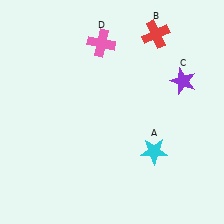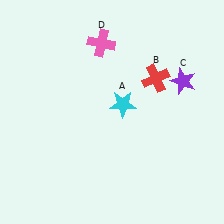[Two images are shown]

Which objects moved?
The objects that moved are: the cyan star (A), the red cross (B).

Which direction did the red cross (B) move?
The red cross (B) moved down.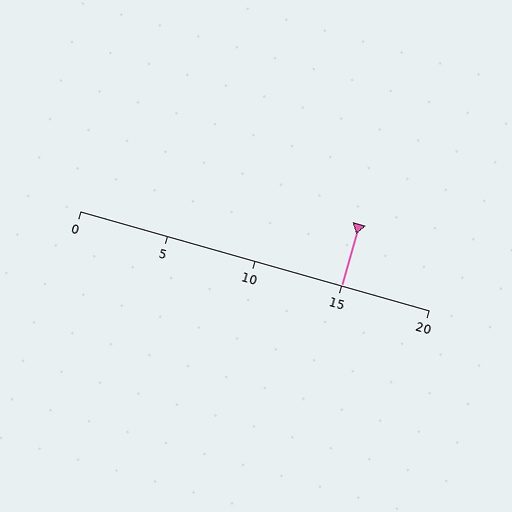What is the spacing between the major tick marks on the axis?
The major ticks are spaced 5 apart.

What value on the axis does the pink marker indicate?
The marker indicates approximately 15.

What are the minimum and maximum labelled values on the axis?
The axis runs from 0 to 20.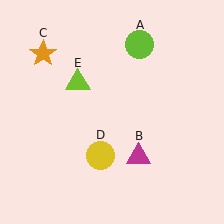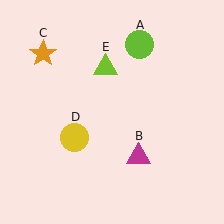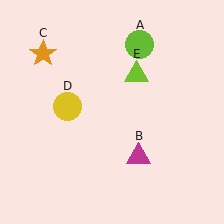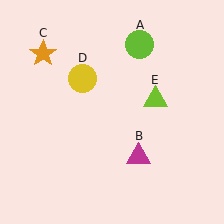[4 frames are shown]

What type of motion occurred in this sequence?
The yellow circle (object D), lime triangle (object E) rotated clockwise around the center of the scene.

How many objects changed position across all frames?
2 objects changed position: yellow circle (object D), lime triangle (object E).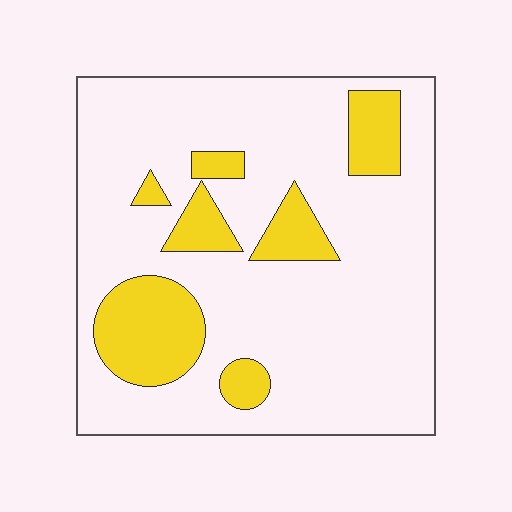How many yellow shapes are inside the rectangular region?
7.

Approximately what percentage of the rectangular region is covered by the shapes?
Approximately 20%.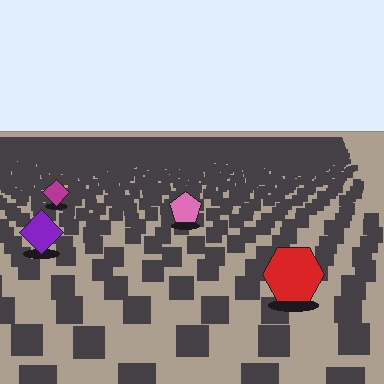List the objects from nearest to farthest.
From nearest to farthest: the red hexagon, the purple diamond, the pink pentagon, the magenta diamond.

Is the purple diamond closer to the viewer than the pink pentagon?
Yes. The purple diamond is closer — you can tell from the texture gradient: the ground texture is coarser near it.